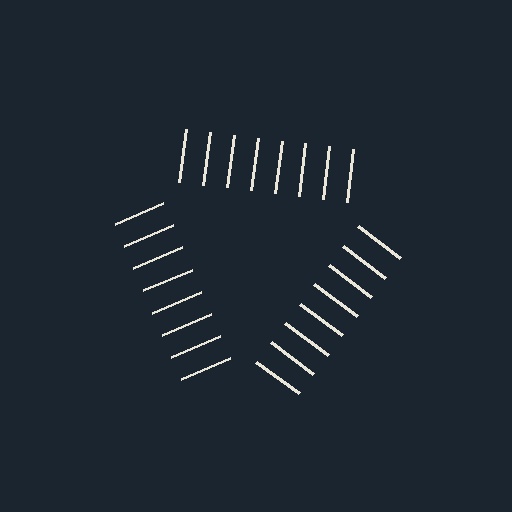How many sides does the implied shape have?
3 sides — the line-ends trace a triangle.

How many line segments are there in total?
24 — 8 along each of the 3 edges.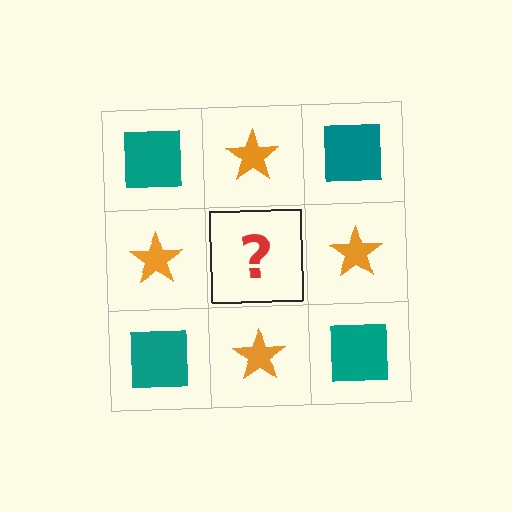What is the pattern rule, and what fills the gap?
The rule is that it alternates teal square and orange star in a checkerboard pattern. The gap should be filled with a teal square.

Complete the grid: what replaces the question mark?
The question mark should be replaced with a teal square.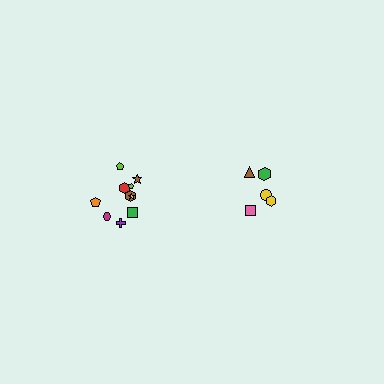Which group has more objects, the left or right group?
The left group.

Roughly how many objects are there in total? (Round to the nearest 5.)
Roughly 15 objects in total.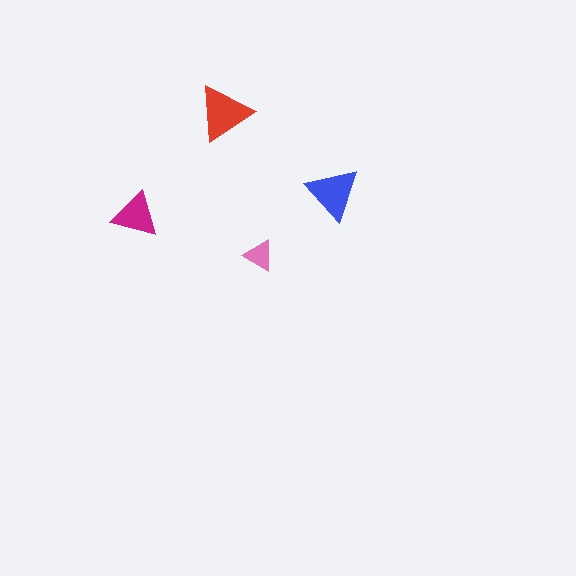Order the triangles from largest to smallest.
the red one, the blue one, the magenta one, the pink one.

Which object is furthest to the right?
The blue triangle is rightmost.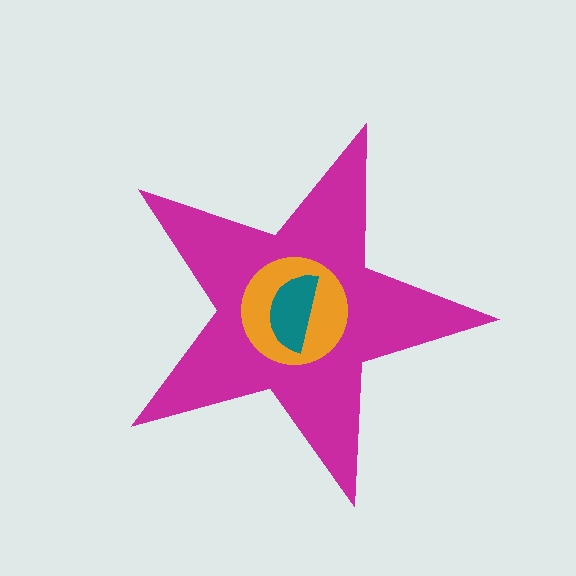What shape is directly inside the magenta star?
The orange circle.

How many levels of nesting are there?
3.